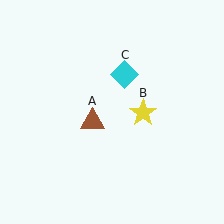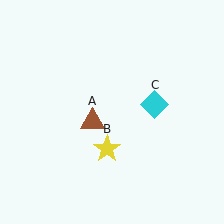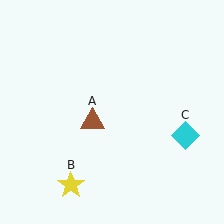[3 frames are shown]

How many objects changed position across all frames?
2 objects changed position: yellow star (object B), cyan diamond (object C).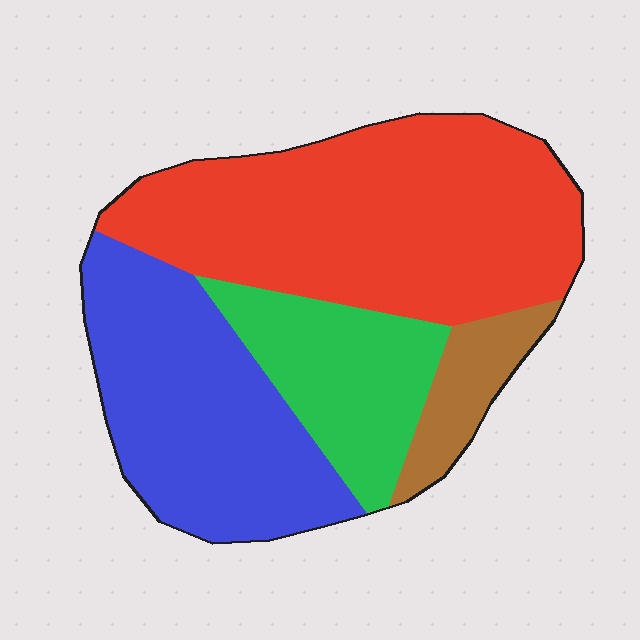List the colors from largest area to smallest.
From largest to smallest: red, blue, green, brown.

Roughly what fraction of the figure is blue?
Blue covers about 30% of the figure.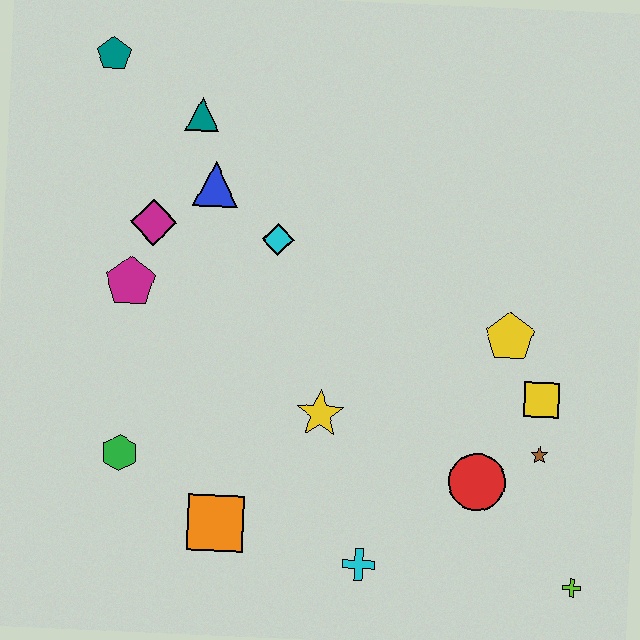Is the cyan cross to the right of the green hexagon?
Yes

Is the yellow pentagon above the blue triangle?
No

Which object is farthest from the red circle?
The teal pentagon is farthest from the red circle.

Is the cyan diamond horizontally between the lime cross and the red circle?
No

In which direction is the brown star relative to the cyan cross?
The brown star is to the right of the cyan cross.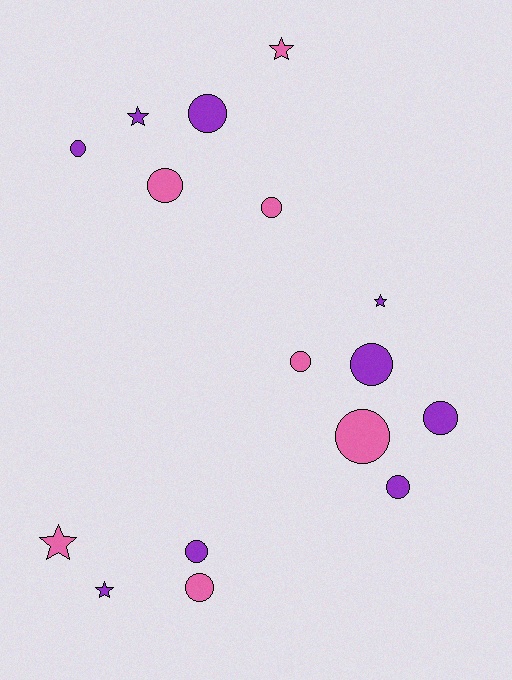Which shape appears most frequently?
Circle, with 11 objects.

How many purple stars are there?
There are 3 purple stars.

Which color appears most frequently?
Purple, with 9 objects.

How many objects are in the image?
There are 16 objects.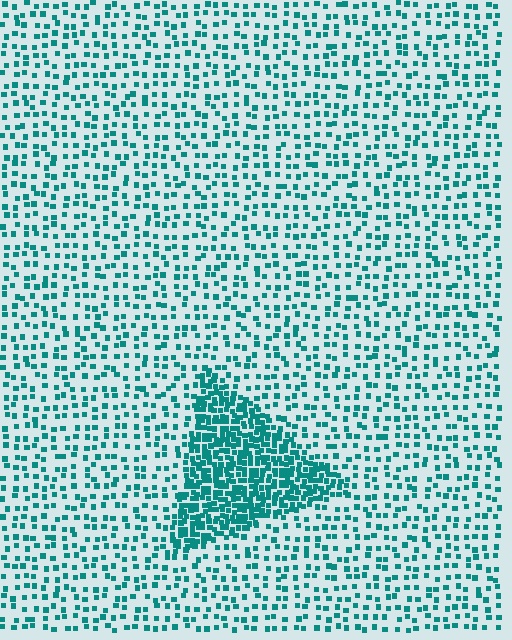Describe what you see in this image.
The image contains small teal elements arranged at two different densities. A triangle-shaped region is visible where the elements are more densely packed than the surrounding area.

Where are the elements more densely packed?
The elements are more densely packed inside the triangle boundary.